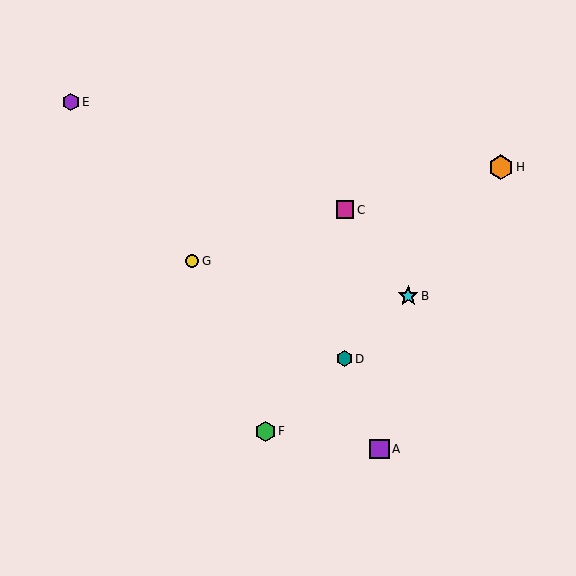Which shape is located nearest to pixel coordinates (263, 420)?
The green hexagon (labeled F) at (265, 431) is nearest to that location.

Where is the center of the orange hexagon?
The center of the orange hexagon is at (501, 168).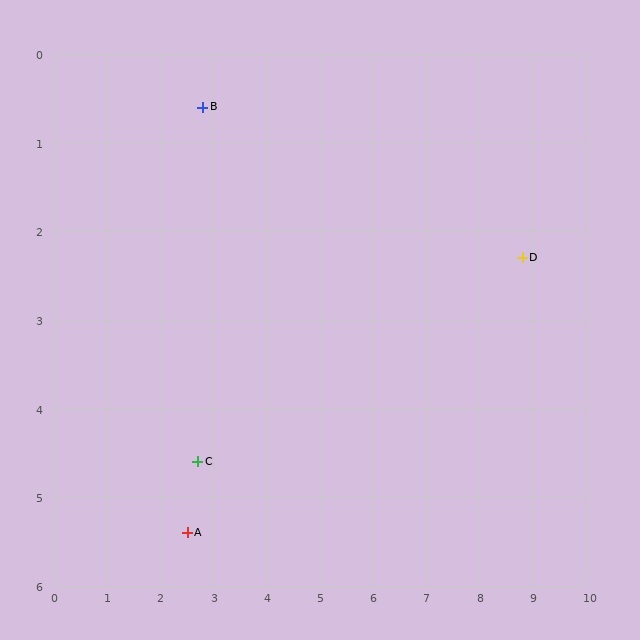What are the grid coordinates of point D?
Point D is at approximately (8.8, 2.3).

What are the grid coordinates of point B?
Point B is at approximately (2.8, 0.6).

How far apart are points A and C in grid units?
Points A and C are about 0.8 grid units apart.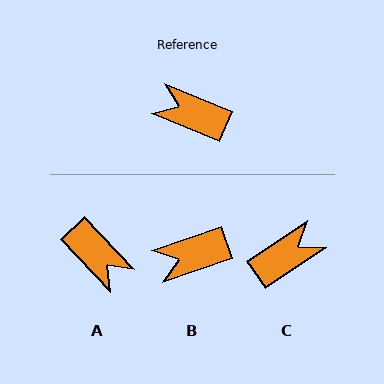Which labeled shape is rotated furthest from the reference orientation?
A, about 156 degrees away.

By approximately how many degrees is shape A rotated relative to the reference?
Approximately 156 degrees counter-clockwise.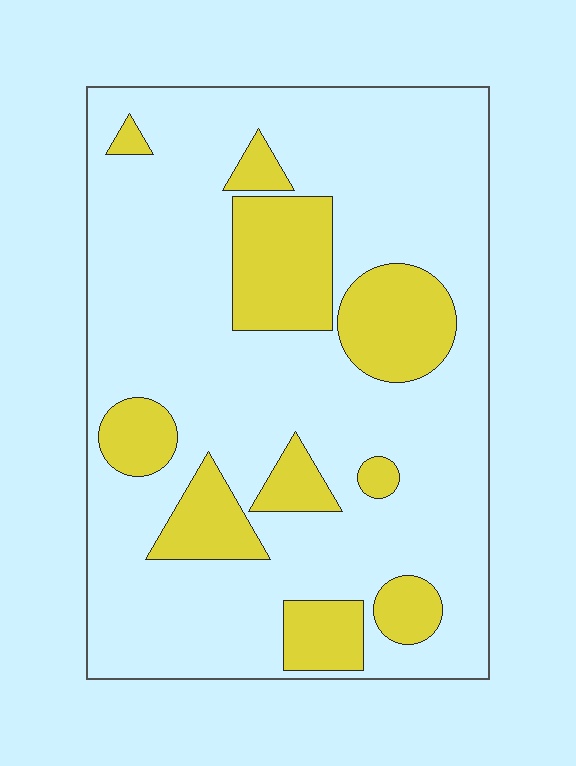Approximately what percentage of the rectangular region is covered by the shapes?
Approximately 25%.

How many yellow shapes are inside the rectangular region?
10.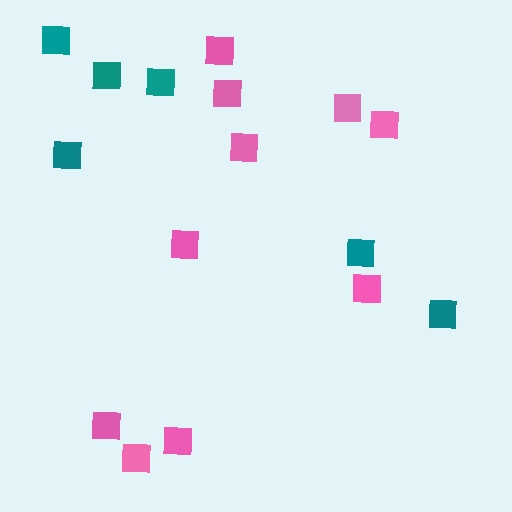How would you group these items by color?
There are 2 groups: one group of pink squares (10) and one group of teal squares (6).